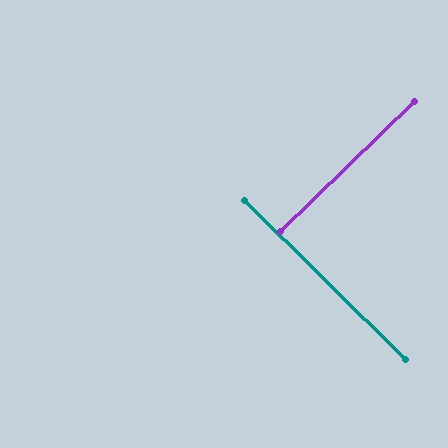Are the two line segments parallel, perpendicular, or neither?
Perpendicular — they meet at approximately 89°.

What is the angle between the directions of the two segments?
Approximately 89 degrees.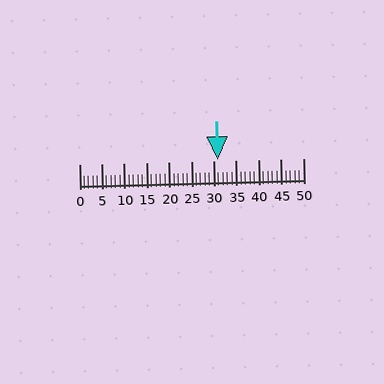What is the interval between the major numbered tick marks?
The major tick marks are spaced 5 units apart.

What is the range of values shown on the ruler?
The ruler shows values from 0 to 50.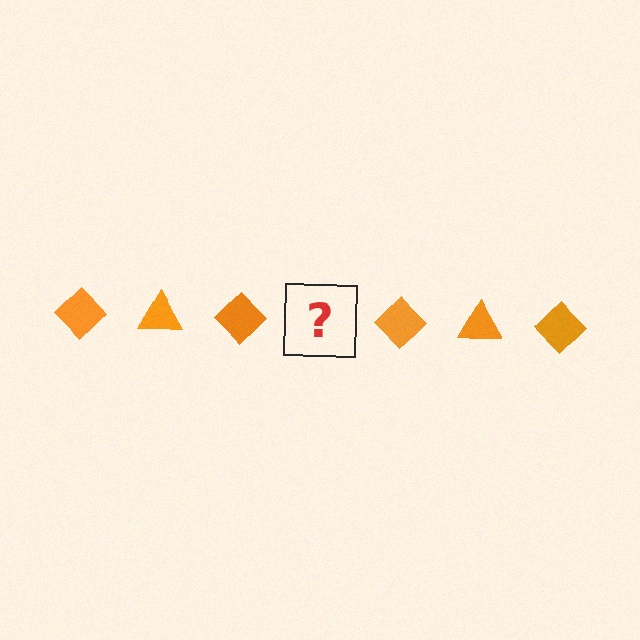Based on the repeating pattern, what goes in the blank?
The blank should be an orange triangle.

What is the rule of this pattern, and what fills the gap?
The rule is that the pattern cycles through diamond, triangle shapes in orange. The gap should be filled with an orange triangle.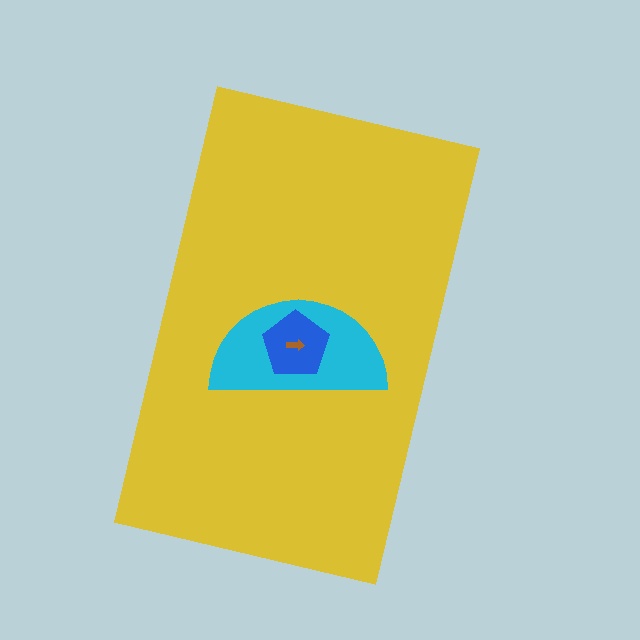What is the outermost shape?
The yellow rectangle.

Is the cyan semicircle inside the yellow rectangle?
Yes.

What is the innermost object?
The brown arrow.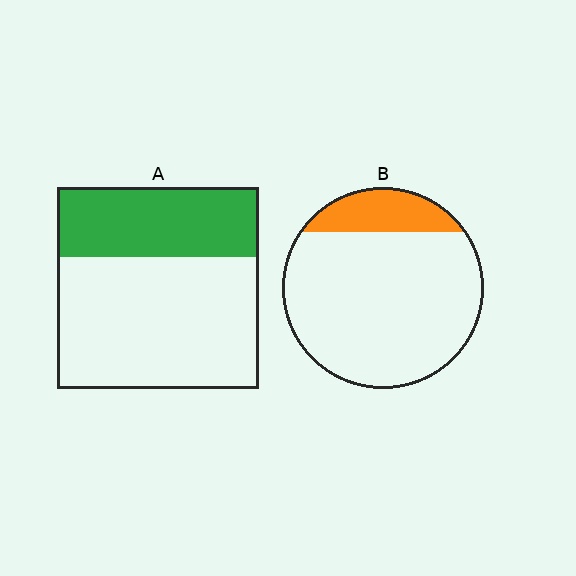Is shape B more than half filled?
No.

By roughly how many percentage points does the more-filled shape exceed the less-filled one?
By roughly 20 percentage points (A over B).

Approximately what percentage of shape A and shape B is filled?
A is approximately 35% and B is approximately 15%.